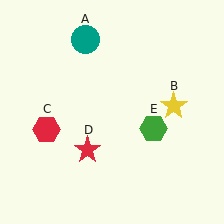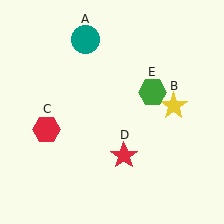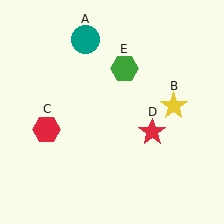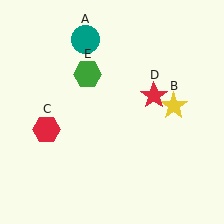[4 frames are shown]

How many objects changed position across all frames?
2 objects changed position: red star (object D), green hexagon (object E).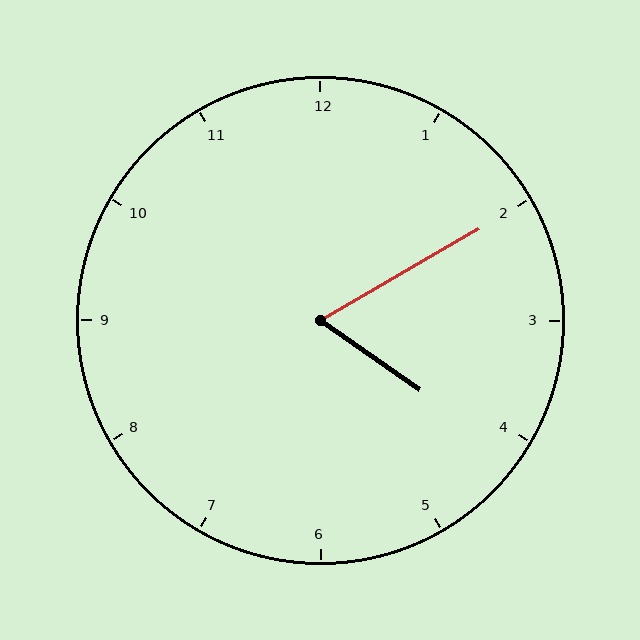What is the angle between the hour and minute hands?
Approximately 65 degrees.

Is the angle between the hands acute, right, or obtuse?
It is acute.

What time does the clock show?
4:10.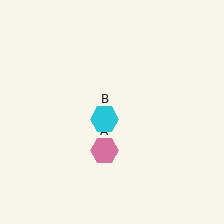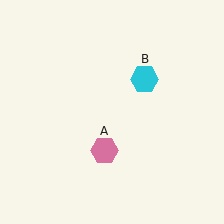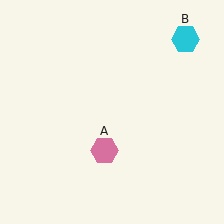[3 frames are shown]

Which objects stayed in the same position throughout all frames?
Pink hexagon (object A) remained stationary.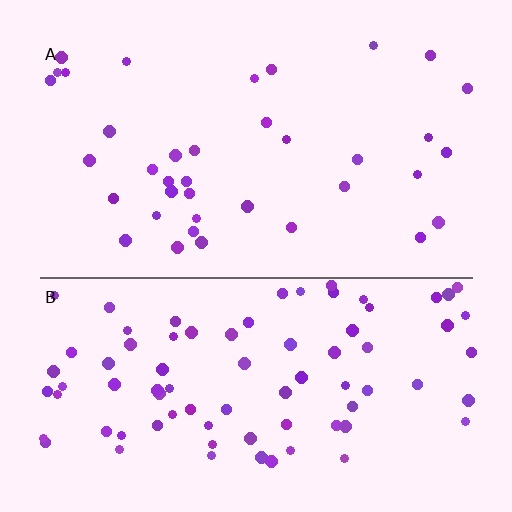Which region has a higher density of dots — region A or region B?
B (the bottom).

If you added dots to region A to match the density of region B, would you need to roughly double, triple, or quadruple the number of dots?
Approximately double.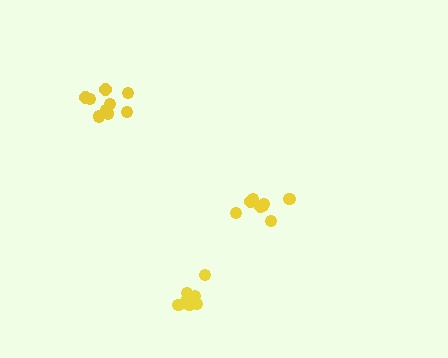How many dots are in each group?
Group 1: 8 dots, Group 2: 9 dots, Group 3: 9 dots (26 total).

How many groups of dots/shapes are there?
There are 3 groups.